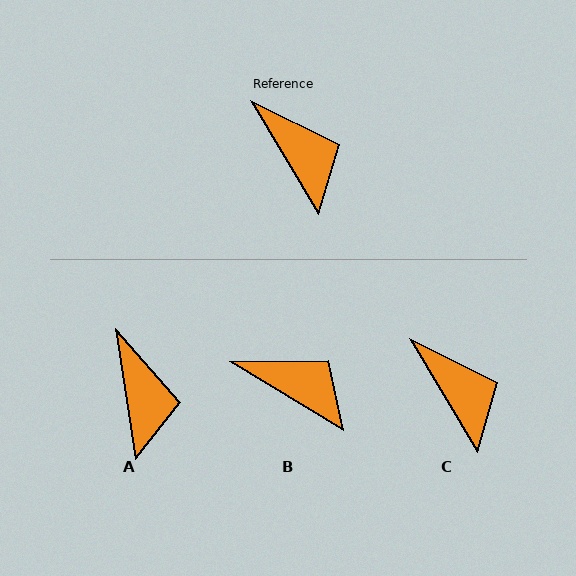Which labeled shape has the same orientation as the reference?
C.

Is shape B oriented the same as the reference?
No, it is off by about 28 degrees.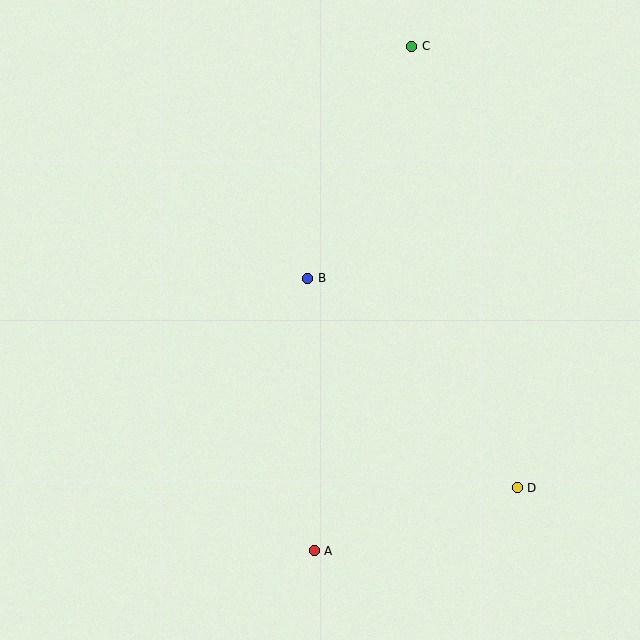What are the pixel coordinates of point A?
Point A is at (314, 551).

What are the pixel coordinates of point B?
Point B is at (308, 278).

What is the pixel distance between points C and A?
The distance between C and A is 514 pixels.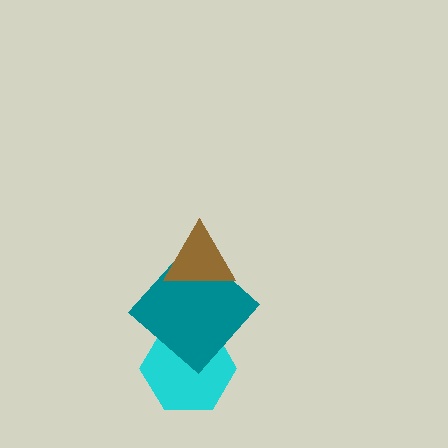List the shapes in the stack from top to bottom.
From top to bottom: the brown triangle, the teal diamond, the cyan hexagon.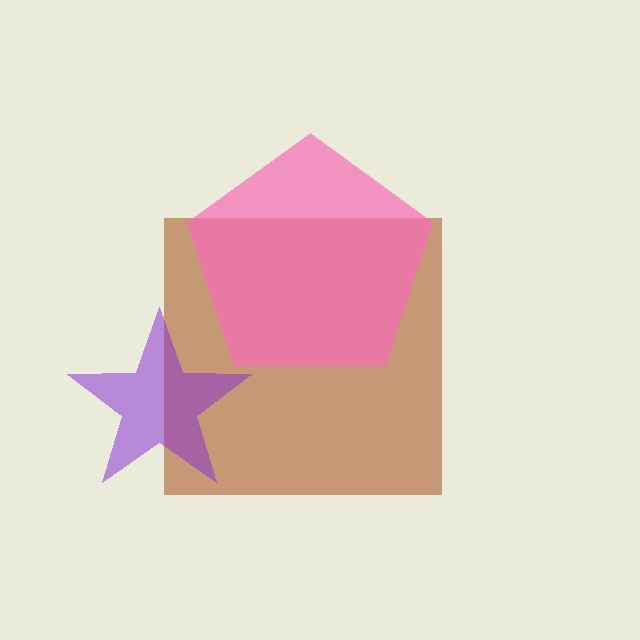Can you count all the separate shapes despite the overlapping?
Yes, there are 3 separate shapes.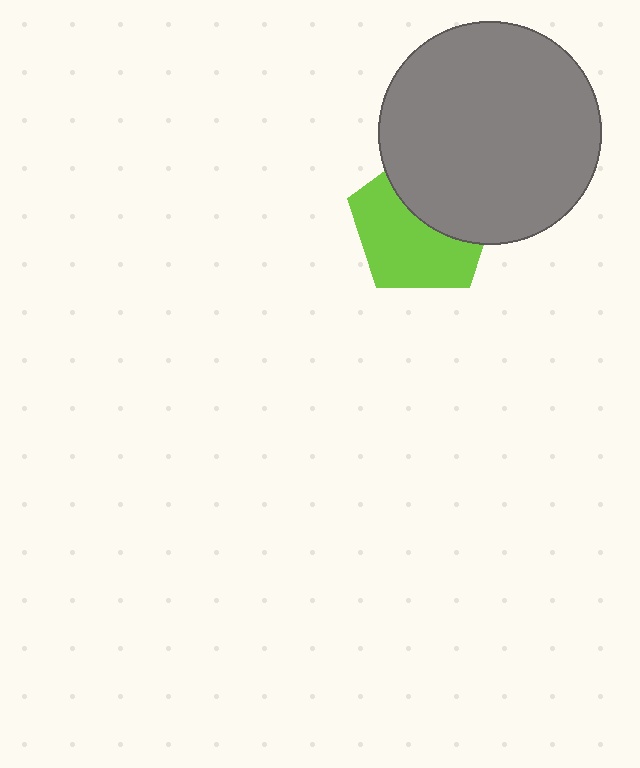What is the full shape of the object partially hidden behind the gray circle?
The partially hidden object is a lime pentagon.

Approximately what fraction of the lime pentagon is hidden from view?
Roughly 43% of the lime pentagon is hidden behind the gray circle.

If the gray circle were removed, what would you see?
You would see the complete lime pentagon.